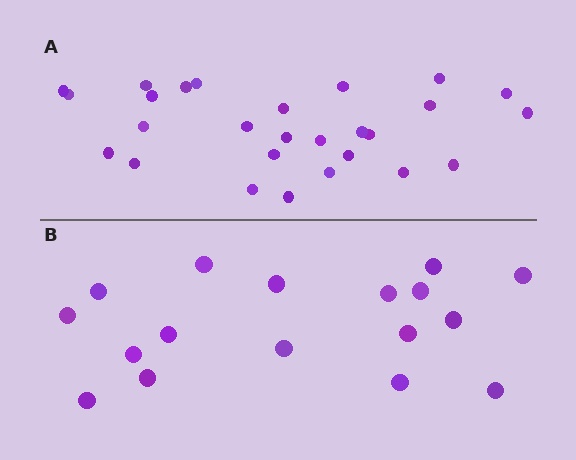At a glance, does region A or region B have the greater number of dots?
Region A (the top region) has more dots.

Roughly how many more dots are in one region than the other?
Region A has roughly 10 or so more dots than region B.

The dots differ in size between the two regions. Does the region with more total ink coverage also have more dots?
No. Region B has more total ink coverage because its dots are larger, but region A actually contains more individual dots. Total area can be misleading — the number of items is what matters here.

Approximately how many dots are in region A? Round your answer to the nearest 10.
About 30 dots. (The exact count is 27, which rounds to 30.)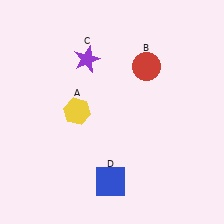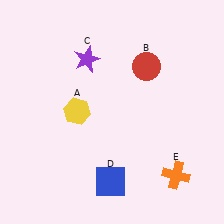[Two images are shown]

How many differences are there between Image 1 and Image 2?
There is 1 difference between the two images.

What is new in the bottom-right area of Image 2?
An orange cross (E) was added in the bottom-right area of Image 2.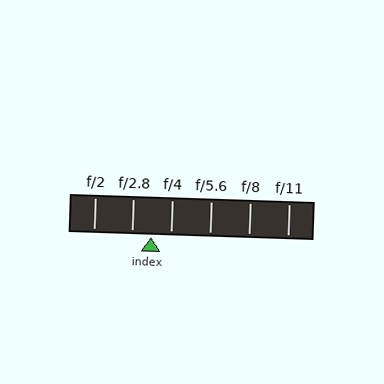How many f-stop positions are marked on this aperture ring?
There are 6 f-stop positions marked.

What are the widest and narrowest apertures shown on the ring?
The widest aperture shown is f/2 and the narrowest is f/11.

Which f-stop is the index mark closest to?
The index mark is closest to f/2.8.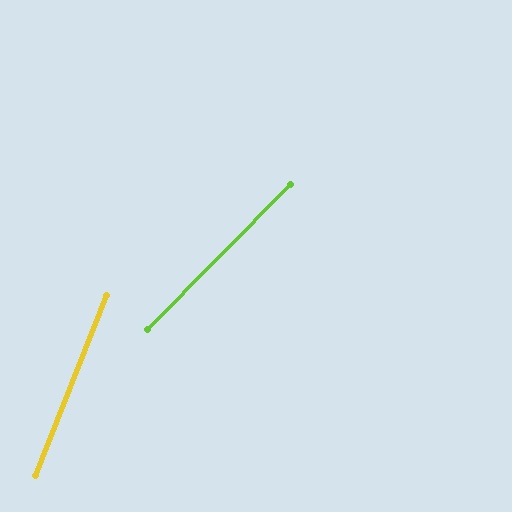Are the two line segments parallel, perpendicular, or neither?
Neither parallel nor perpendicular — they differ by about 23°.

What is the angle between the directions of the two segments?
Approximately 23 degrees.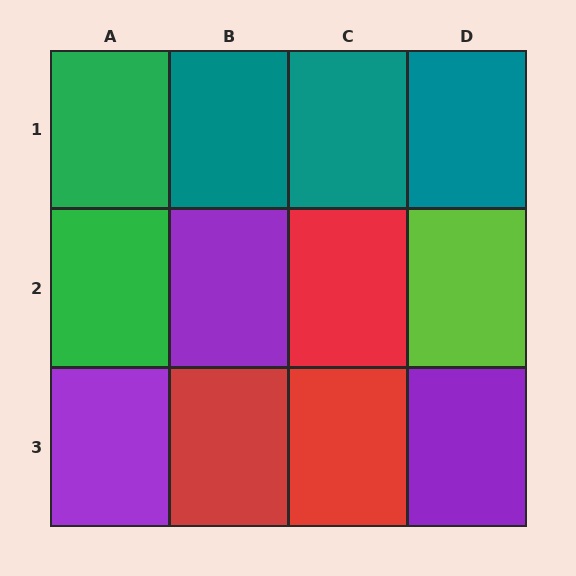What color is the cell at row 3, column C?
Red.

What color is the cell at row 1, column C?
Teal.